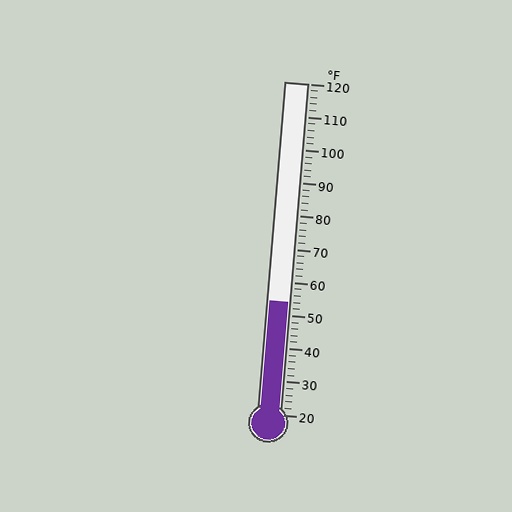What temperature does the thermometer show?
The thermometer shows approximately 54°F.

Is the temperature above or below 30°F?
The temperature is above 30°F.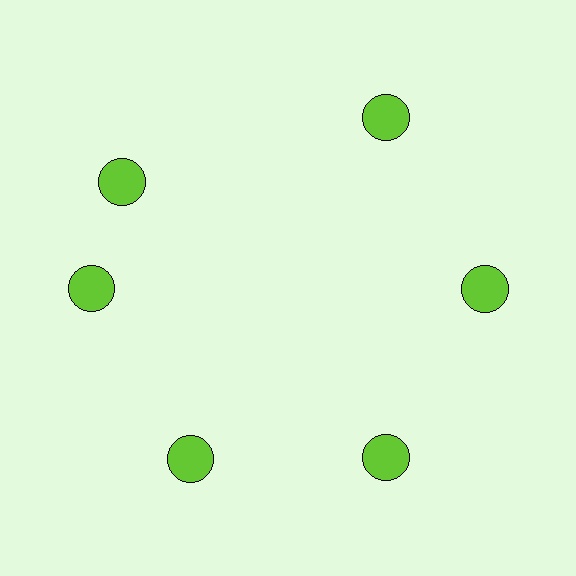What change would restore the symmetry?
The symmetry would be restored by rotating it back into even spacing with its neighbors so that all 6 circles sit at equal angles and equal distance from the center.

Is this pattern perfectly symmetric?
No. The 6 lime circles are arranged in a ring, but one element near the 11 o'clock position is rotated out of alignment along the ring, breaking the 6-fold rotational symmetry.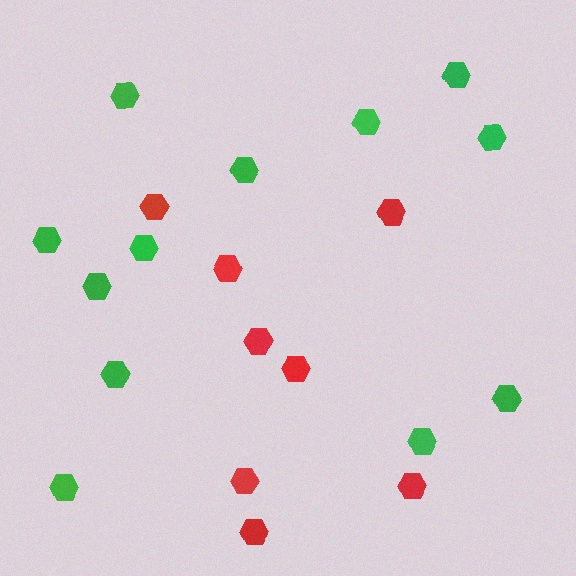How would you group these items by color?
There are 2 groups: one group of red hexagons (8) and one group of green hexagons (12).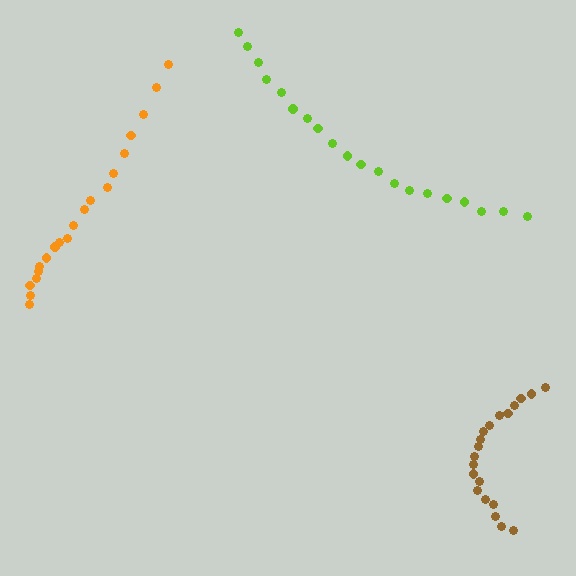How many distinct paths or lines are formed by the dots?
There are 3 distinct paths.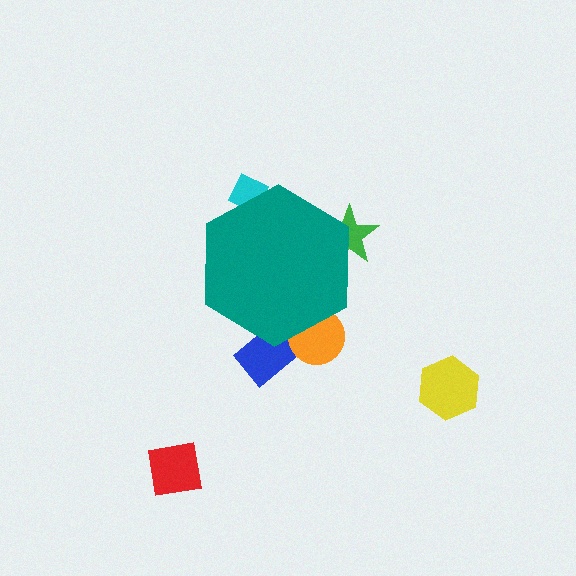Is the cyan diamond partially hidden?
Yes, the cyan diamond is partially hidden behind the teal hexagon.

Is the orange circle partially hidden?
Yes, the orange circle is partially hidden behind the teal hexagon.